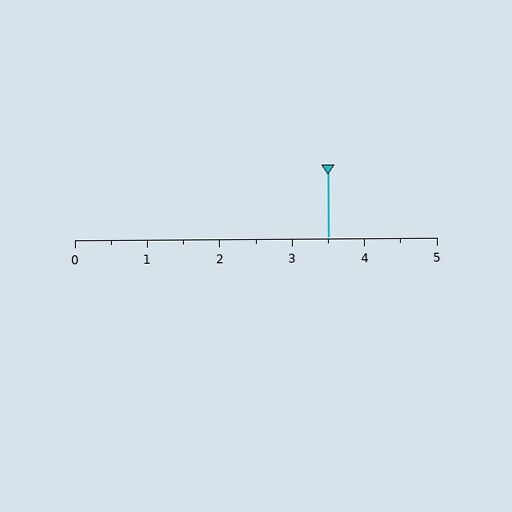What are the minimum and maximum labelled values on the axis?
The axis runs from 0 to 5.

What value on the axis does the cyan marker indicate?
The marker indicates approximately 3.5.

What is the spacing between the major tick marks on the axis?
The major ticks are spaced 1 apart.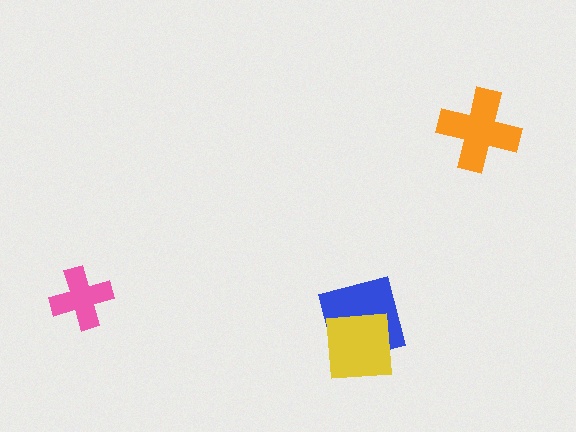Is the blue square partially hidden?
Yes, it is partially covered by another shape.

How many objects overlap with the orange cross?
0 objects overlap with the orange cross.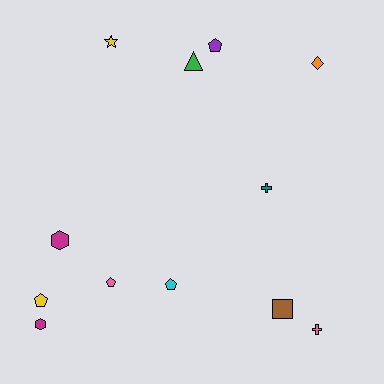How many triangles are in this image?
There is 1 triangle.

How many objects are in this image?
There are 12 objects.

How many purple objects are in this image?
There is 1 purple object.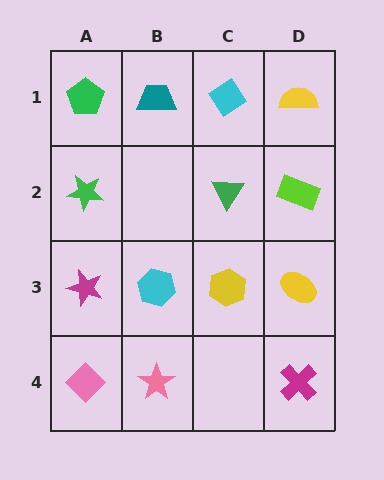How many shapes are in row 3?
4 shapes.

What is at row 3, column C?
A yellow hexagon.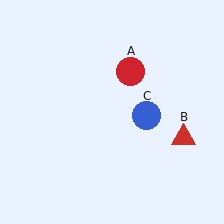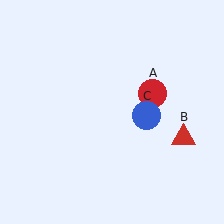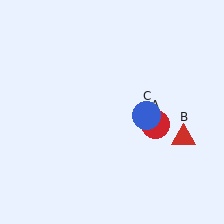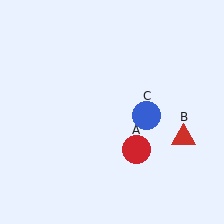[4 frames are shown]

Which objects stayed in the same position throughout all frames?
Red triangle (object B) and blue circle (object C) remained stationary.